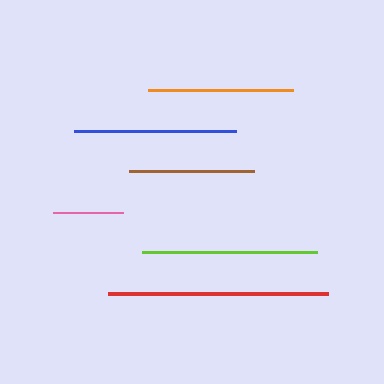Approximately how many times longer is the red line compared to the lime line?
The red line is approximately 1.3 times the length of the lime line.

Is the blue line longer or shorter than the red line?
The red line is longer than the blue line.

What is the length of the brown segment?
The brown segment is approximately 125 pixels long.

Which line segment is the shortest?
The pink line is the shortest at approximately 70 pixels.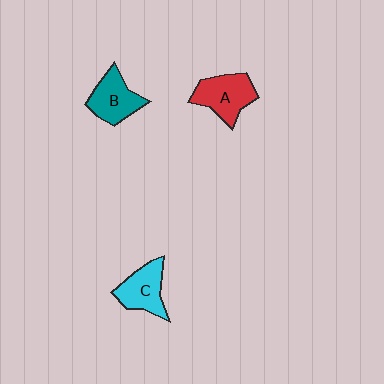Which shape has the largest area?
Shape A (red).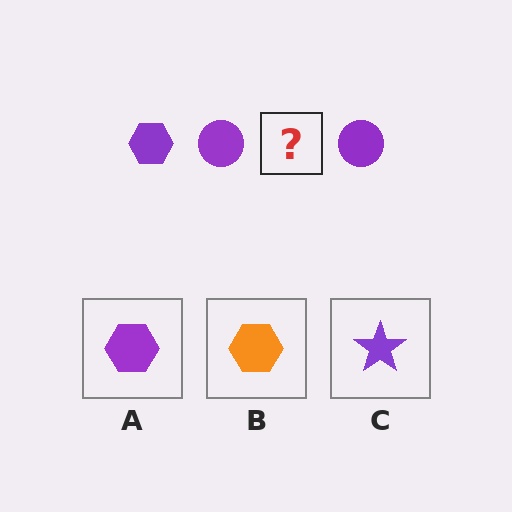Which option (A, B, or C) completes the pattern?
A.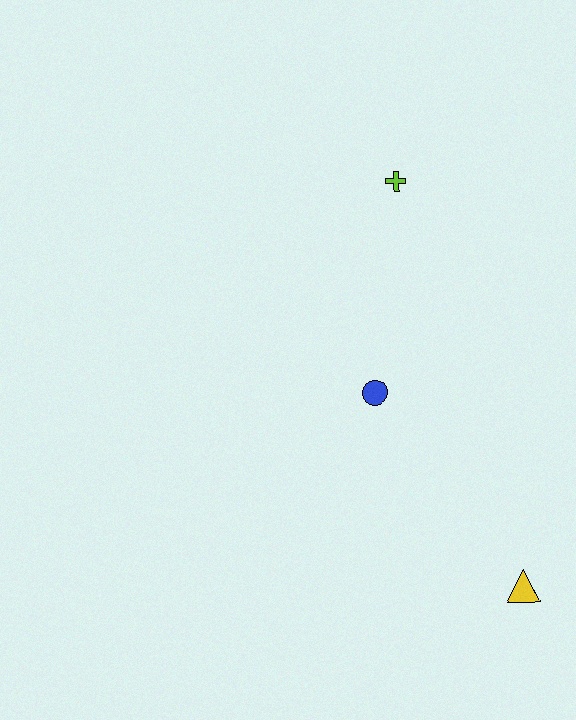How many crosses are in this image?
There is 1 cross.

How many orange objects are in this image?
There are no orange objects.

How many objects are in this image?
There are 3 objects.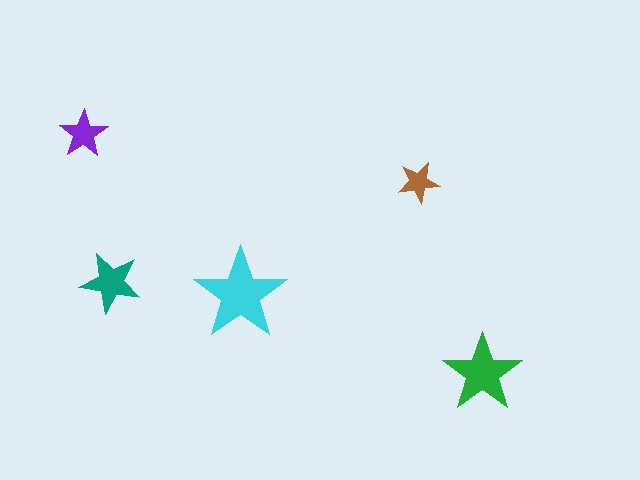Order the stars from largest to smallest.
the cyan one, the green one, the teal one, the purple one, the brown one.